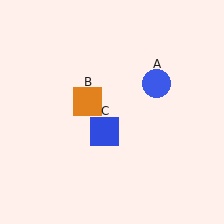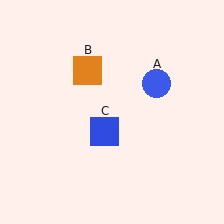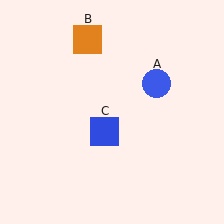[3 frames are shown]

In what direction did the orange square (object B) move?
The orange square (object B) moved up.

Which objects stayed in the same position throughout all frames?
Blue circle (object A) and blue square (object C) remained stationary.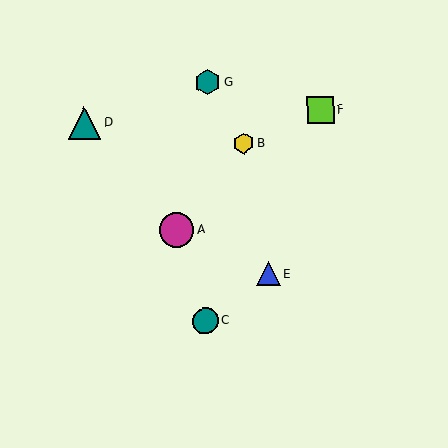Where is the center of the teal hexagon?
The center of the teal hexagon is at (208, 82).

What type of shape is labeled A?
Shape A is a magenta circle.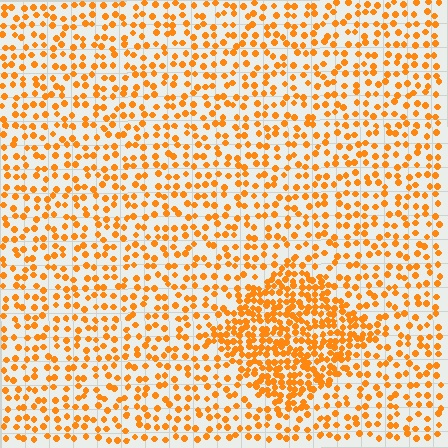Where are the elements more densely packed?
The elements are more densely packed inside the diamond boundary.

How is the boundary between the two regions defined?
The boundary is defined by a change in element density (approximately 2.2x ratio). All elements are the same color, size, and shape.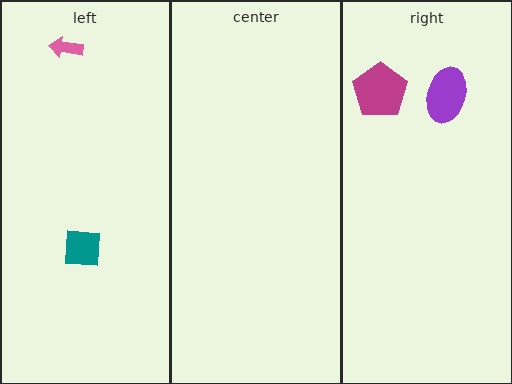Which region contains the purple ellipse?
The right region.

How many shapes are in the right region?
2.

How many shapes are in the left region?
2.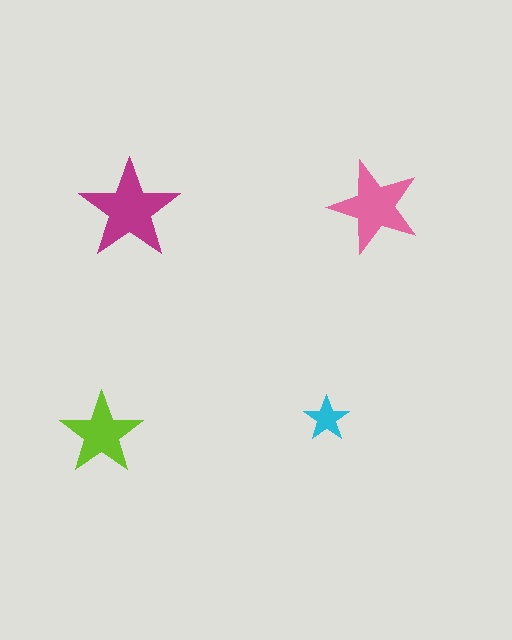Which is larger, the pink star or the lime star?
The pink one.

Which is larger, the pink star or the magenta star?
The magenta one.